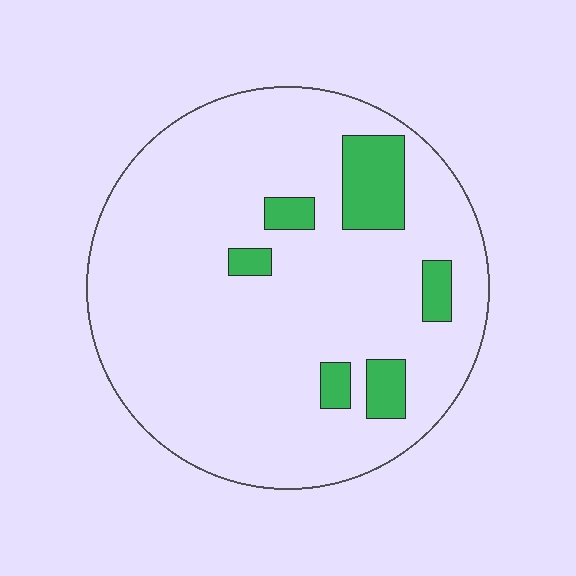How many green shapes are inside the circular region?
6.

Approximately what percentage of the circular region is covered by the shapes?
Approximately 10%.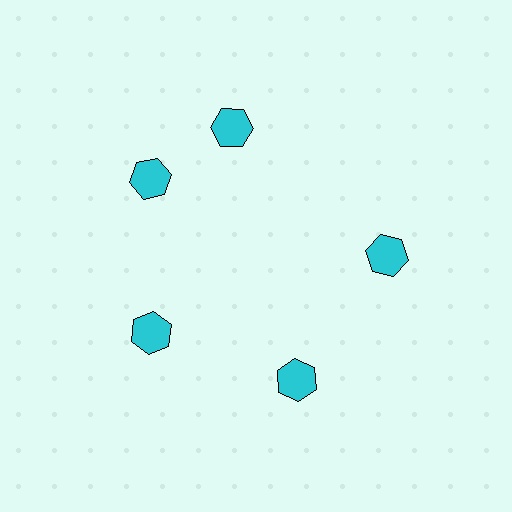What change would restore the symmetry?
The symmetry would be restored by rotating it back into even spacing with its neighbors so that all 5 hexagons sit at equal angles and equal distance from the center.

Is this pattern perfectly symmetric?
No. The 5 cyan hexagons are arranged in a ring, but one element near the 1 o'clock position is rotated out of alignment along the ring, breaking the 5-fold rotational symmetry.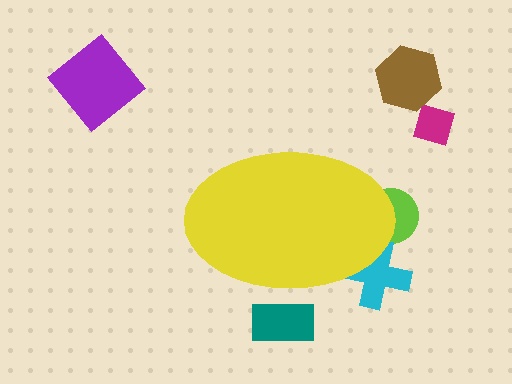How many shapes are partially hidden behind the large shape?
3 shapes are partially hidden.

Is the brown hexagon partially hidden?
No, the brown hexagon is fully visible.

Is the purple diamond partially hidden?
No, the purple diamond is fully visible.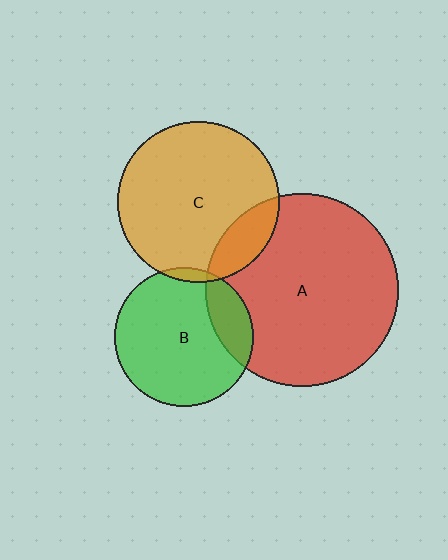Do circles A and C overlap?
Yes.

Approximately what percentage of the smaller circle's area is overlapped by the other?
Approximately 15%.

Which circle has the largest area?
Circle A (red).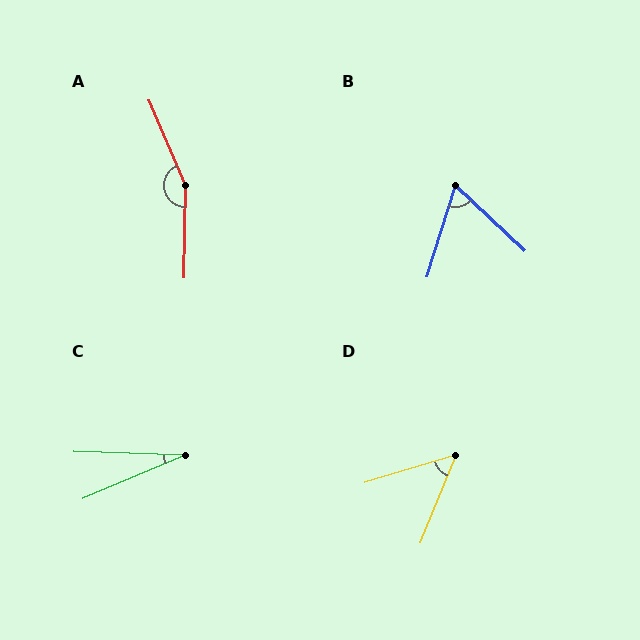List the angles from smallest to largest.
C (25°), D (51°), B (65°), A (156°).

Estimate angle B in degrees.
Approximately 65 degrees.